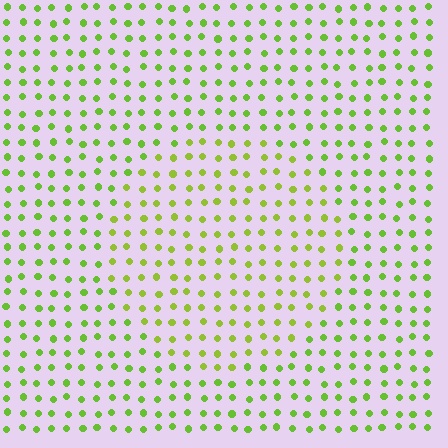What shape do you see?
I see a circle.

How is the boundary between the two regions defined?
The boundary is defined purely by a slight shift in hue (about 18 degrees). Spacing, size, and orientation are identical on both sides.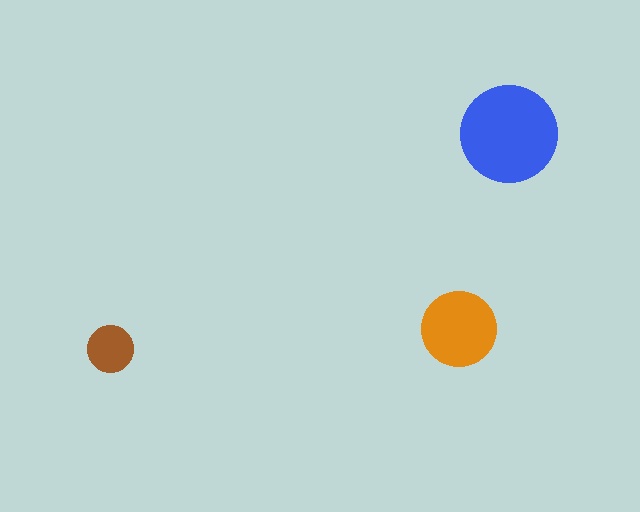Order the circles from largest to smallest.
the blue one, the orange one, the brown one.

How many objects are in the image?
There are 3 objects in the image.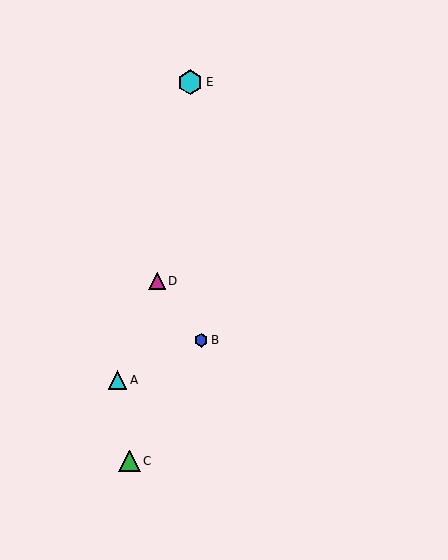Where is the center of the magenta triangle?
The center of the magenta triangle is at (157, 281).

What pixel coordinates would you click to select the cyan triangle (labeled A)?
Click at (118, 380) to select the cyan triangle A.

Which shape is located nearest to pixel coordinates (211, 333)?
The blue hexagon (labeled B) at (201, 340) is nearest to that location.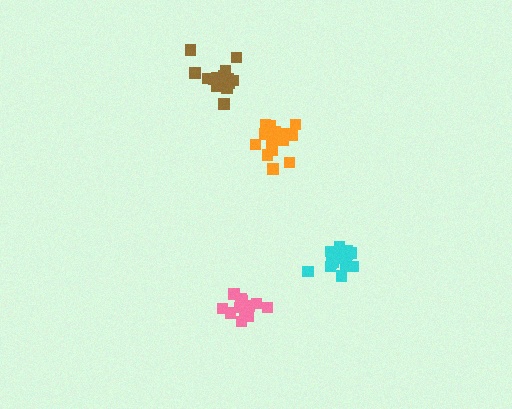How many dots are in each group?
Group 1: 12 dots, Group 2: 14 dots, Group 3: 18 dots, Group 4: 16 dots (60 total).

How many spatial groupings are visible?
There are 4 spatial groupings.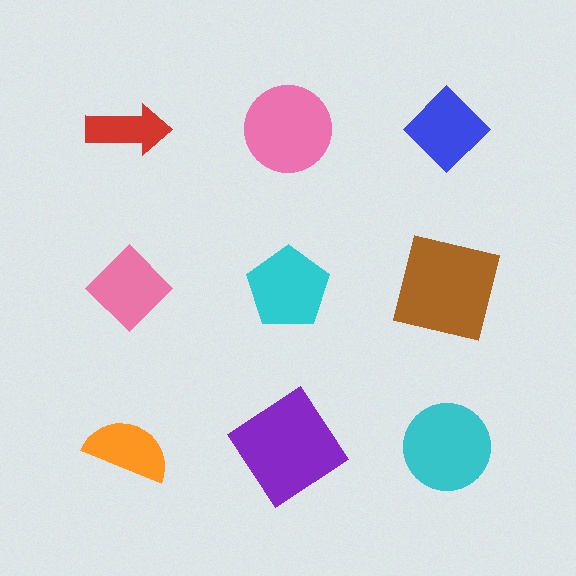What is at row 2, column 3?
A brown square.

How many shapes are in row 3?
3 shapes.